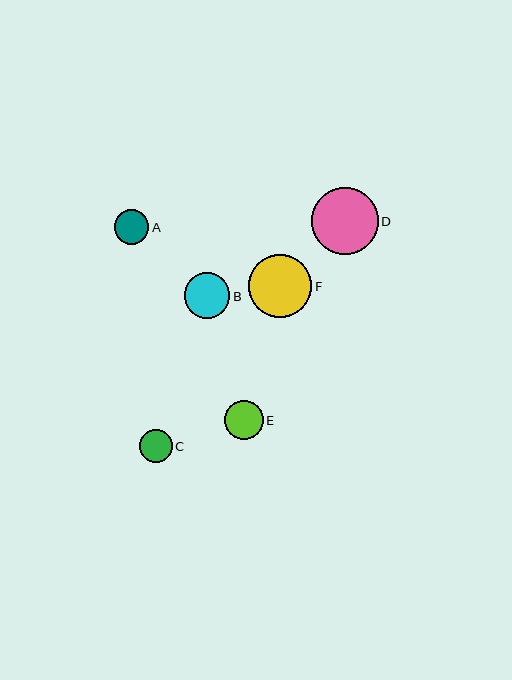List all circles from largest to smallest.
From largest to smallest: D, F, B, E, A, C.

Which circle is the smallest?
Circle C is the smallest with a size of approximately 33 pixels.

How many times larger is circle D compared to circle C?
Circle D is approximately 2.0 times the size of circle C.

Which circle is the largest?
Circle D is the largest with a size of approximately 67 pixels.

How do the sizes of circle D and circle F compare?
Circle D and circle F are approximately the same size.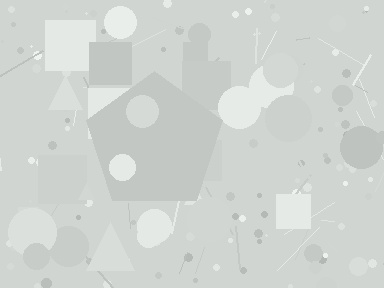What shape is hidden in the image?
A pentagon is hidden in the image.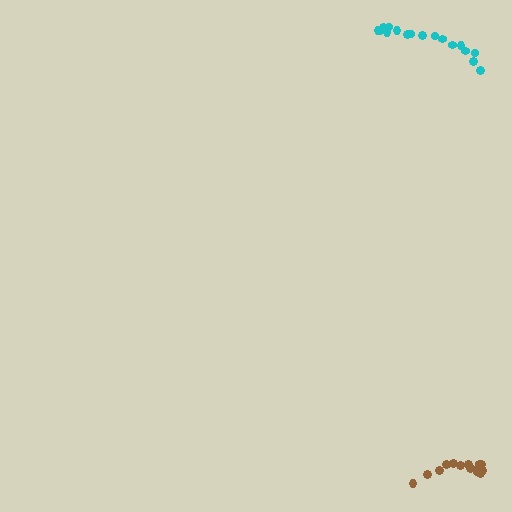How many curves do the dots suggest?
There are 2 distinct paths.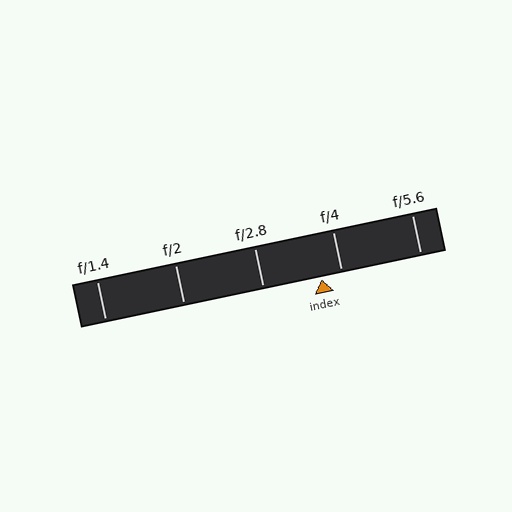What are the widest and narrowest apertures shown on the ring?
The widest aperture shown is f/1.4 and the narrowest is f/5.6.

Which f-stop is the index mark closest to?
The index mark is closest to f/4.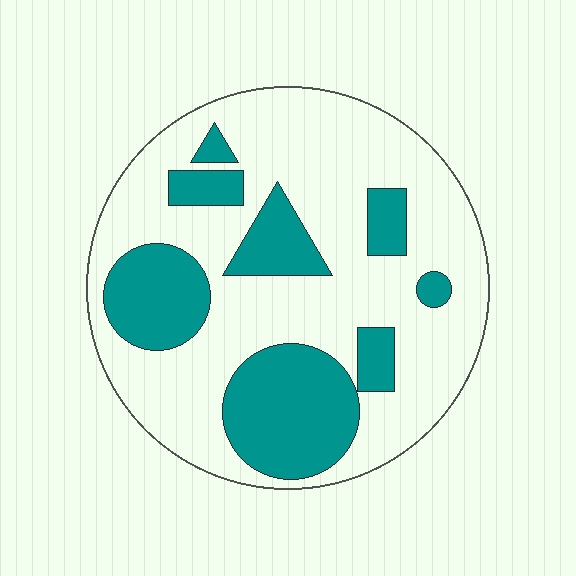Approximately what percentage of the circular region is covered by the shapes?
Approximately 30%.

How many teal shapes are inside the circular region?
8.